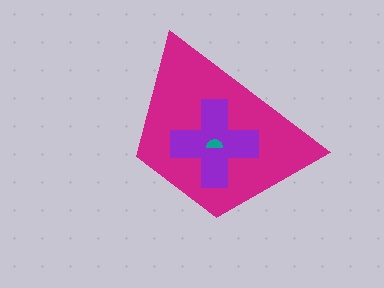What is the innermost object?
The teal semicircle.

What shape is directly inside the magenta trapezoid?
The purple cross.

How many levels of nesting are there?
3.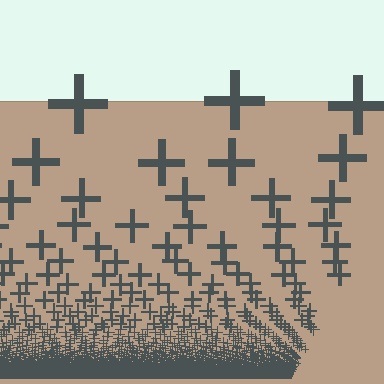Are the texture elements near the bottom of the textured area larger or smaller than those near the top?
Smaller. The gradient is inverted — elements near the bottom are smaller and denser.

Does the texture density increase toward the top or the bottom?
Density increases toward the bottom.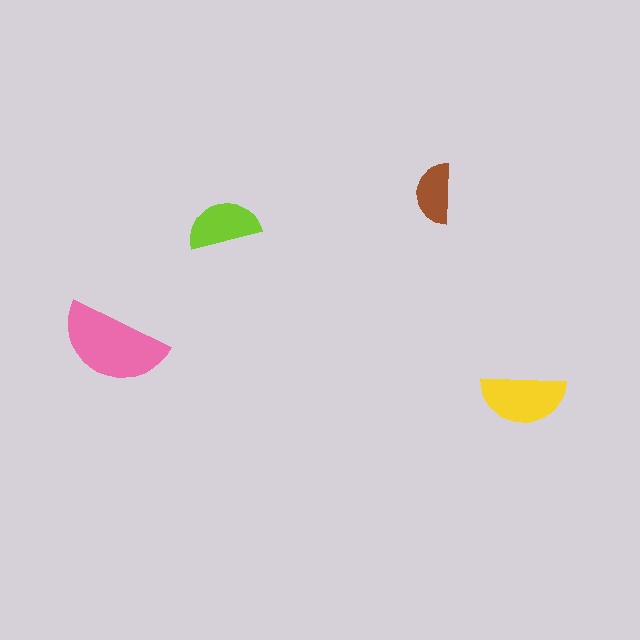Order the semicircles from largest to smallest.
the pink one, the yellow one, the lime one, the brown one.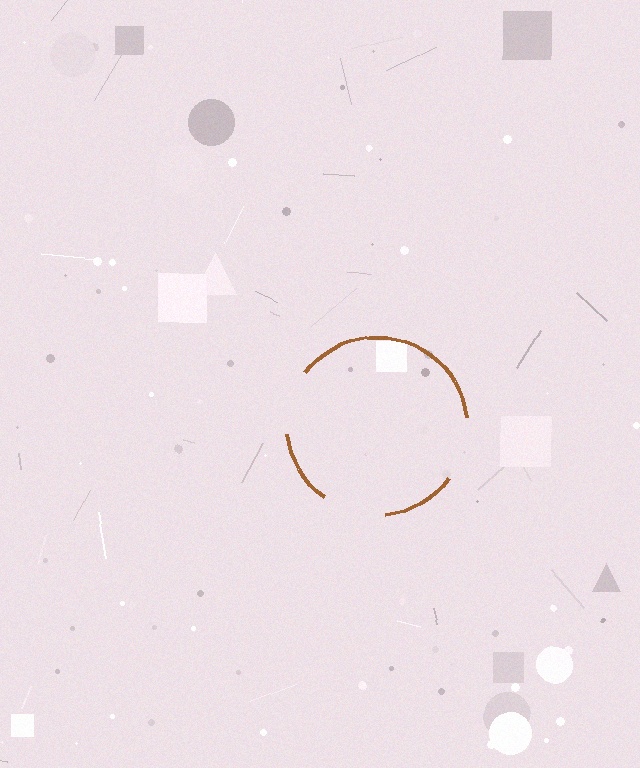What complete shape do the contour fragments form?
The contour fragments form a circle.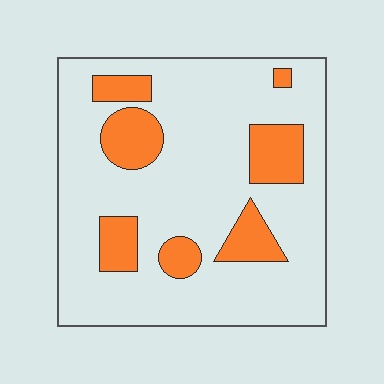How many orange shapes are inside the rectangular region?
7.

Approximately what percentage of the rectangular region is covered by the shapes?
Approximately 20%.